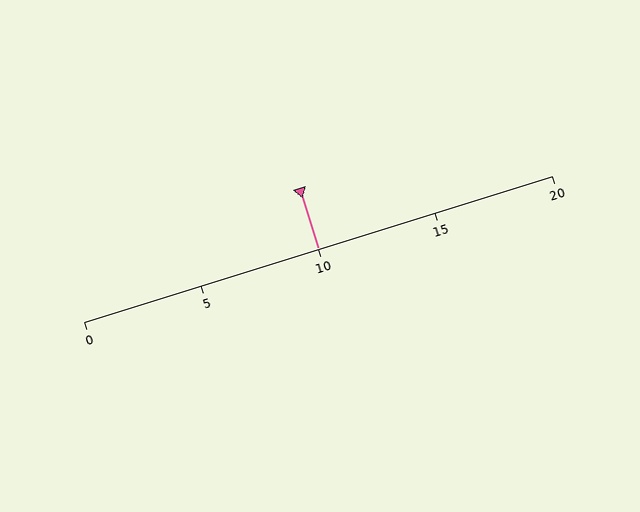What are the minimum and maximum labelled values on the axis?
The axis runs from 0 to 20.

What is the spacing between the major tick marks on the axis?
The major ticks are spaced 5 apart.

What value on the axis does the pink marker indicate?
The marker indicates approximately 10.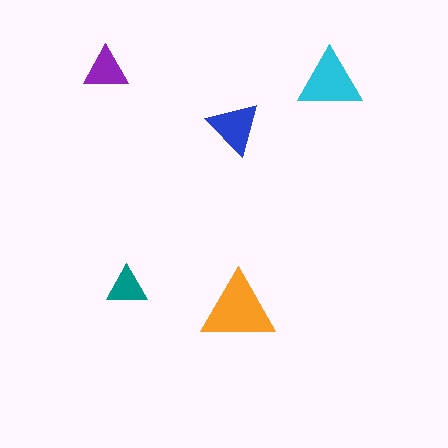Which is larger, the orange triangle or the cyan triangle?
The orange one.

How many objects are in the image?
There are 5 objects in the image.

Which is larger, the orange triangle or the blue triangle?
The orange one.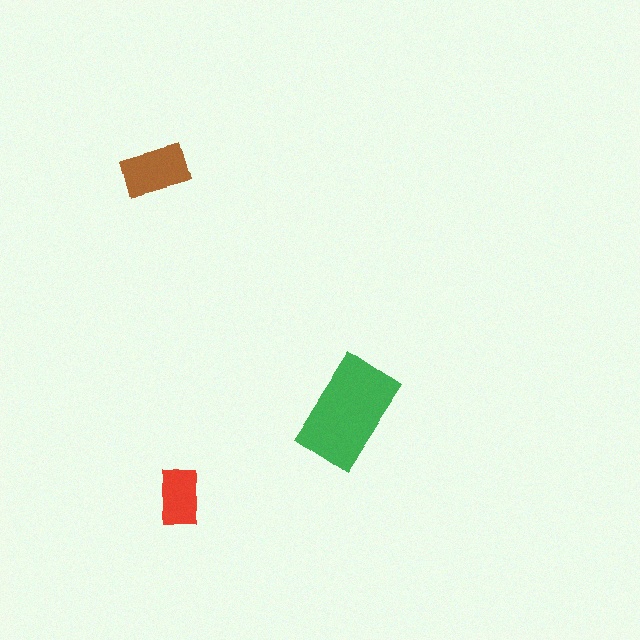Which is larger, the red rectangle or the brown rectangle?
The brown one.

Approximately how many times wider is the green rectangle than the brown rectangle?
About 1.5 times wider.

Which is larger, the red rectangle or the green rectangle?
The green one.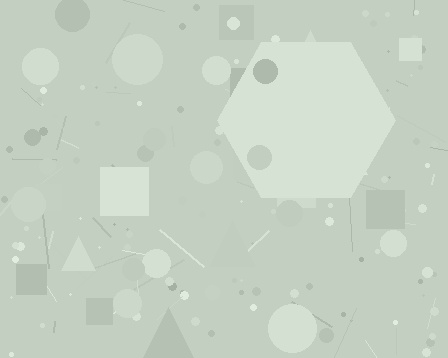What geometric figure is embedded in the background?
A hexagon is embedded in the background.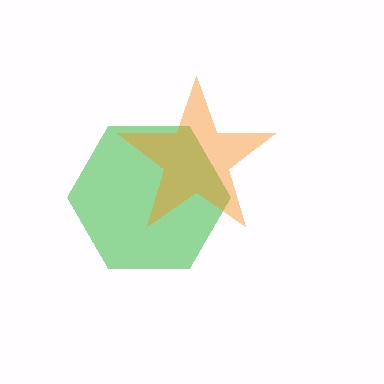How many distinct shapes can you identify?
There are 2 distinct shapes: a green hexagon, an orange star.